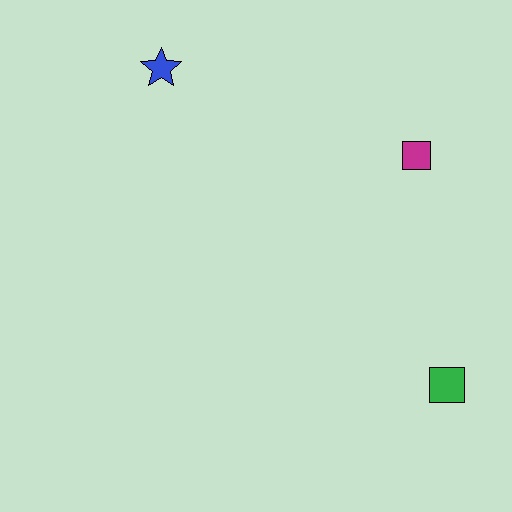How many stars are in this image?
There is 1 star.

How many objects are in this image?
There are 3 objects.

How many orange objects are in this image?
There are no orange objects.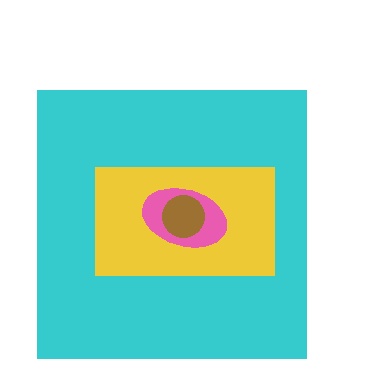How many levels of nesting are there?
4.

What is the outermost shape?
The cyan square.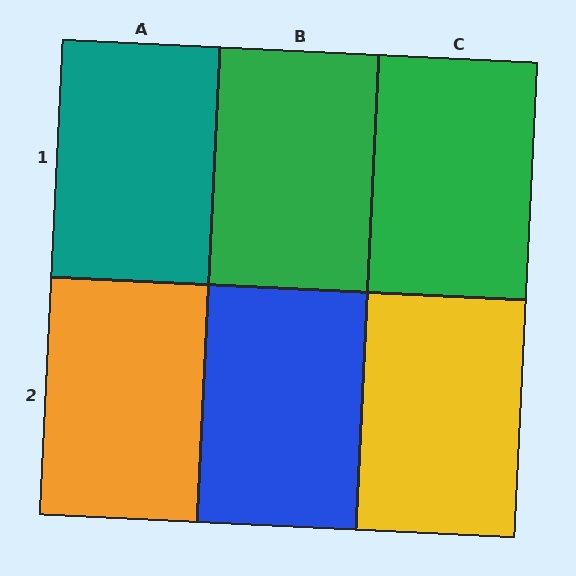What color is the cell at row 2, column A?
Orange.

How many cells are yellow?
1 cell is yellow.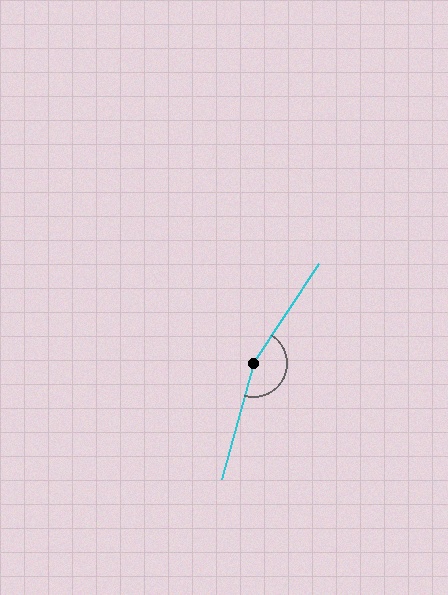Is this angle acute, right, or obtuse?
It is obtuse.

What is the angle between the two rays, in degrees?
Approximately 162 degrees.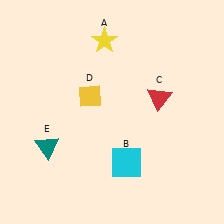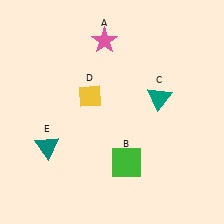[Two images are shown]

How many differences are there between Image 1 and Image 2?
There are 3 differences between the two images.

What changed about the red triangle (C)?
In Image 1, C is red. In Image 2, it changed to teal.